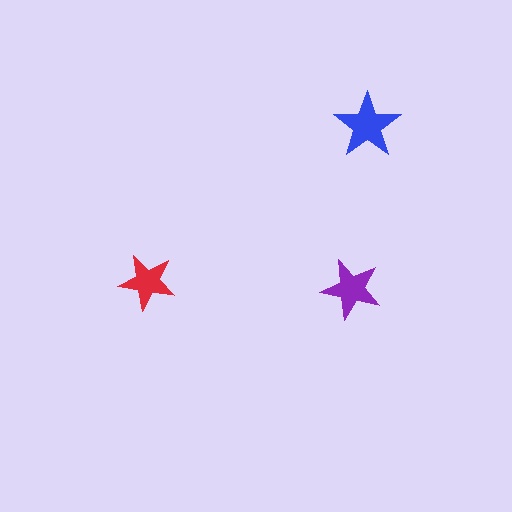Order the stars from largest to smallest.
the blue one, the purple one, the red one.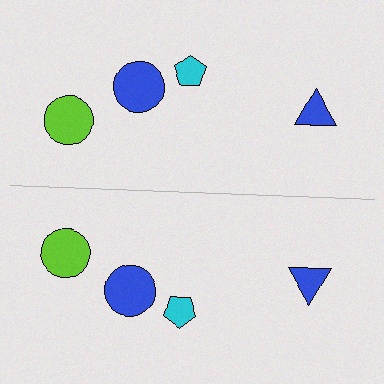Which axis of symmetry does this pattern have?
The pattern has a horizontal axis of symmetry running through the center of the image.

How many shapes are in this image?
There are 8 shapes in this image.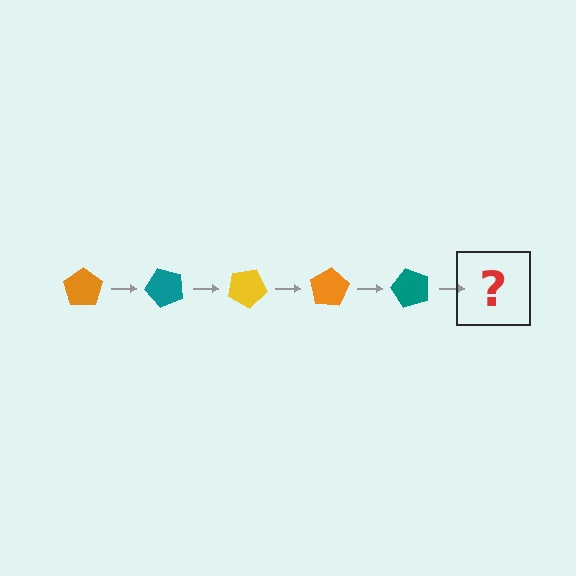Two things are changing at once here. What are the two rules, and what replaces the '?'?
The two rules are that it rotates 50 degrees each step and the color cycles through orange, teal, and yellow. The '?' should be a yellow pentagon, rotated 250 degrees from the start.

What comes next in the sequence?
The next element should be a yellow pentagon, rotated 250 degrees from the start.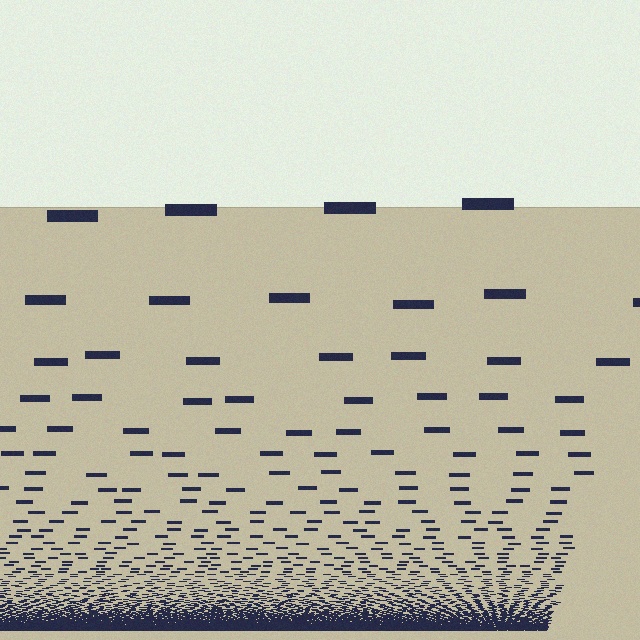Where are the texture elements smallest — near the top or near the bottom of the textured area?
Near the bottom.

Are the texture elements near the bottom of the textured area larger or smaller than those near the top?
Smaller. The gradient is inverted — elements near the bottom are smaller and denser.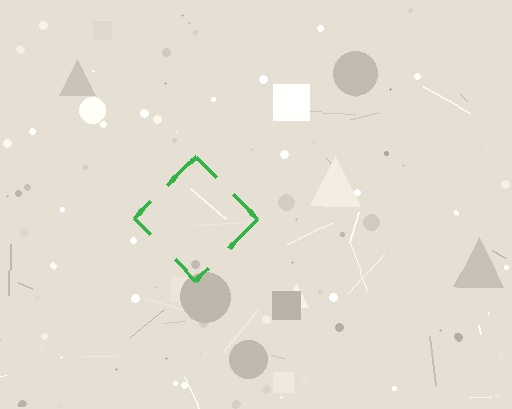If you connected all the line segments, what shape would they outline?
They would outline a diamond.